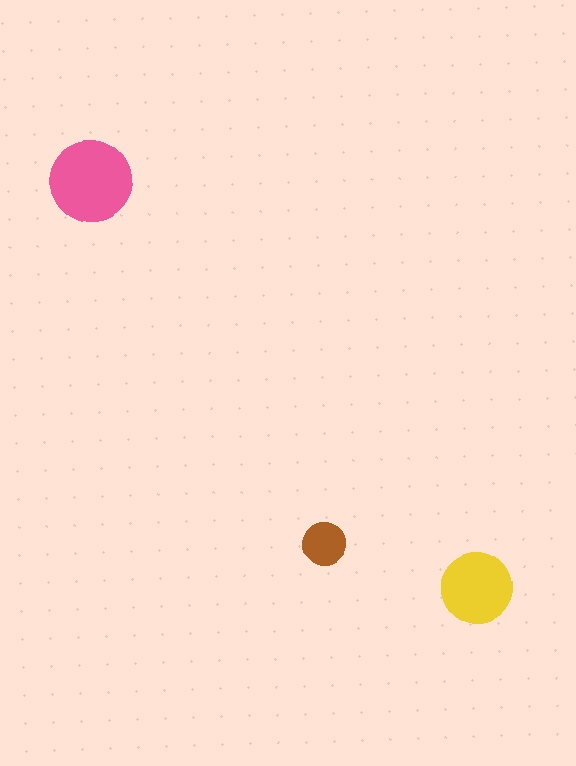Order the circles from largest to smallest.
the pink one, the yellow one, the brown one.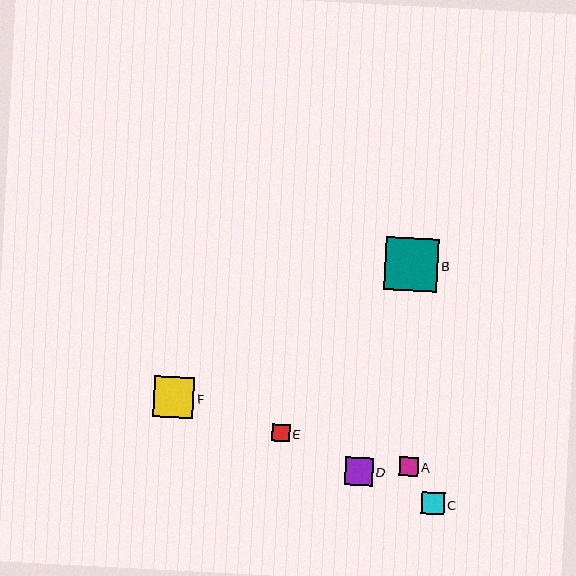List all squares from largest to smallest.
From largest to smallest: B, F, D, C, A, E.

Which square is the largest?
Square B is the largest with a size of approximately 53 pixels.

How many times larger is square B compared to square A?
Square B is approximately 2.9 times the size of square A.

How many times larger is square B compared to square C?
Square B is approximately 2.4 times the size of square C.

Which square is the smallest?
Square E is the smallest with a size of approximately 17 pixels.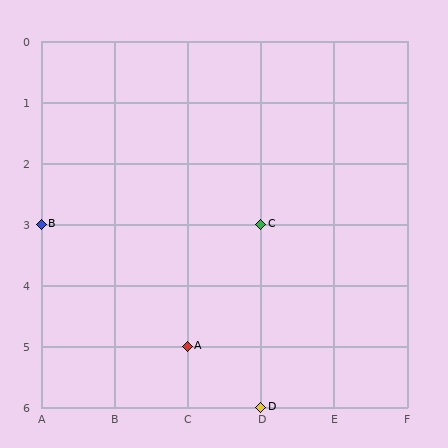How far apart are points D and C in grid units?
Points D and C are 3 rows apart.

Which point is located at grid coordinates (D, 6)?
Point D is at (D, 6).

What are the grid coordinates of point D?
Point D is at grid coordinates (D, 6).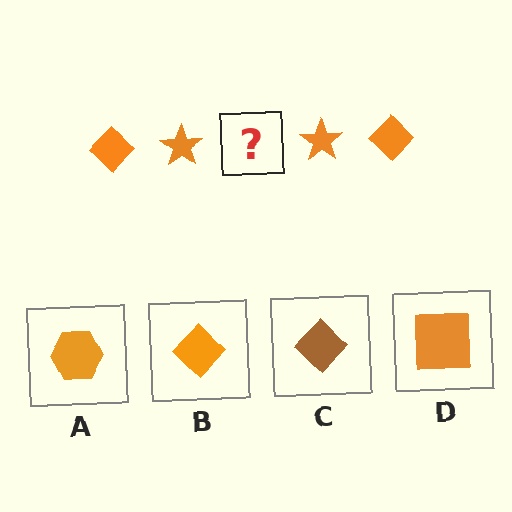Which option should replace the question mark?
Option B.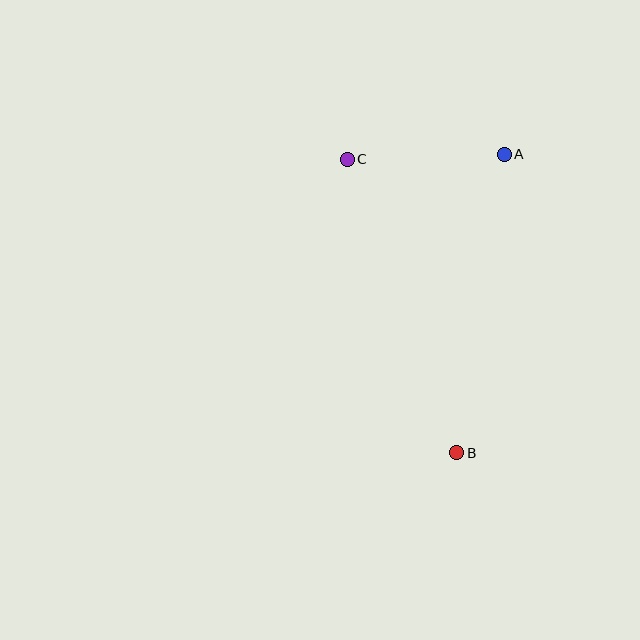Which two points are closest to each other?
Points A and C are closest to each other.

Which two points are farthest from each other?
Points B and C are farthest from each other.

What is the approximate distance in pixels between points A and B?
The distance between A and B is approximately 302 pixels.